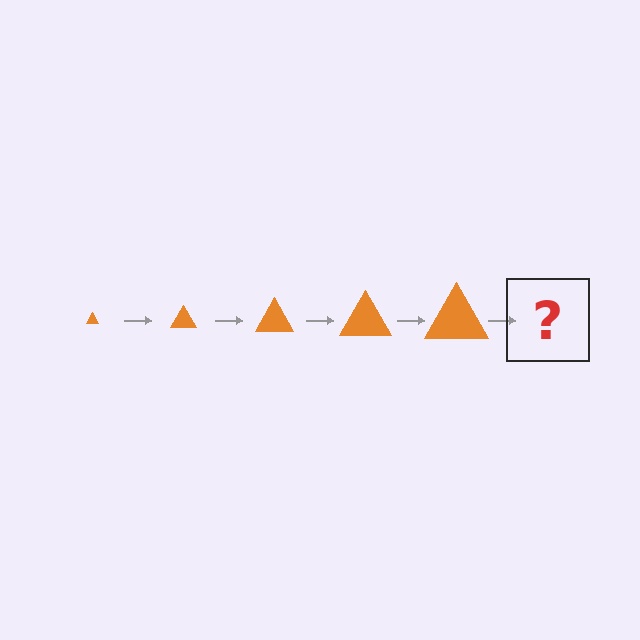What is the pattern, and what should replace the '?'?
The pattern is that the triangle gets progressively larger each step. The '?' should be an orange triangle, larger than the previous one.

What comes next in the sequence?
The next element should be an orange triangle, larger than the previous one.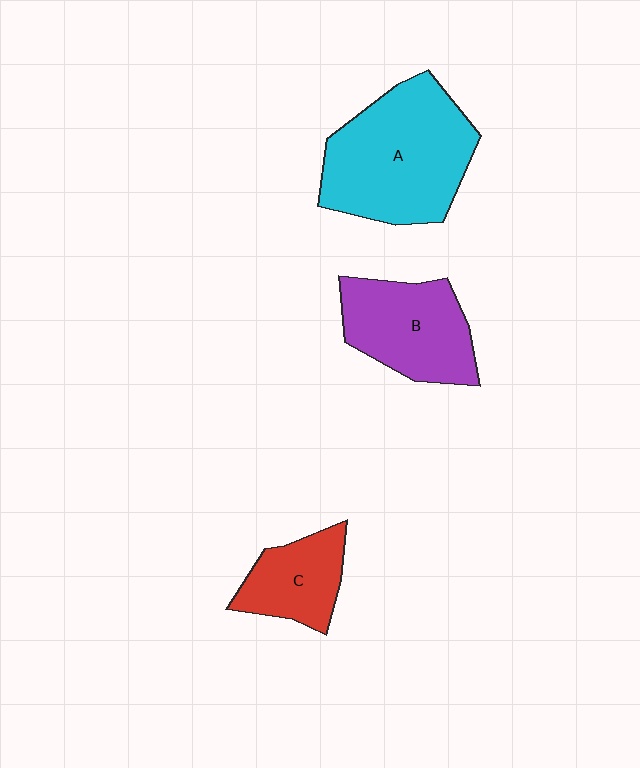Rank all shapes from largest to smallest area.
From largest to smallest: A (cyan), B (purple), C (red).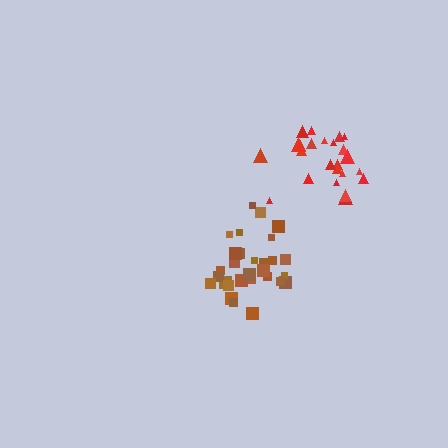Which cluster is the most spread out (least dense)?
Red.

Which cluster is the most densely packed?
Brown.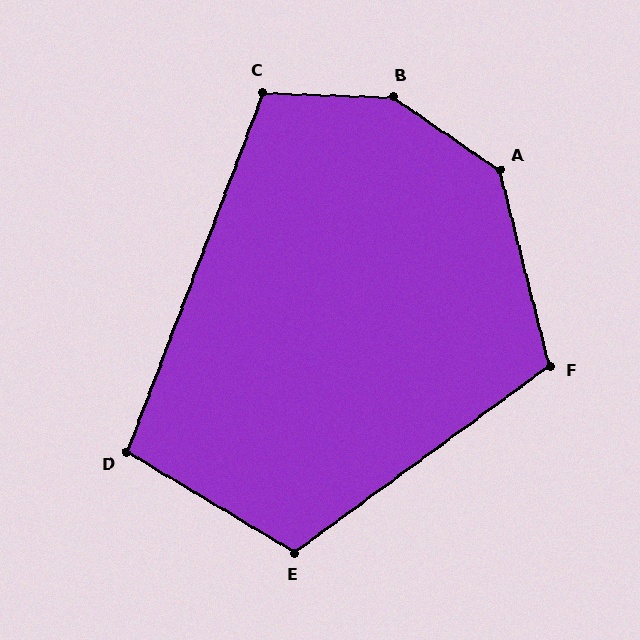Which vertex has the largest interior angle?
B, at approximately 148 degrees.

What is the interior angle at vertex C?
Approximately 109 degrees (obtuse).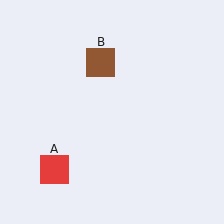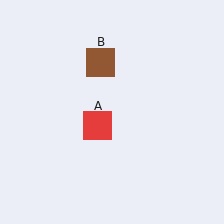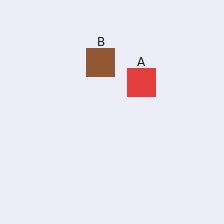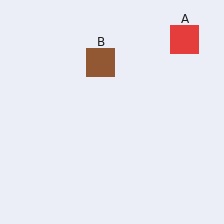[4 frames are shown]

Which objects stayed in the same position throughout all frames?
Brown square (object B) remained stationary.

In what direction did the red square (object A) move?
The red square (object A) moved up and to the right.